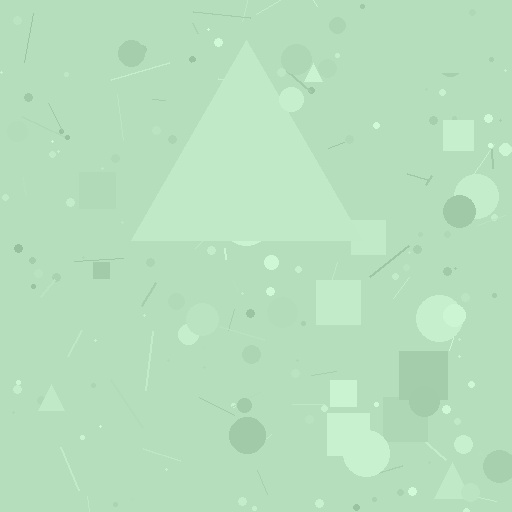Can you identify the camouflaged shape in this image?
The camouflaged shape is a triangle.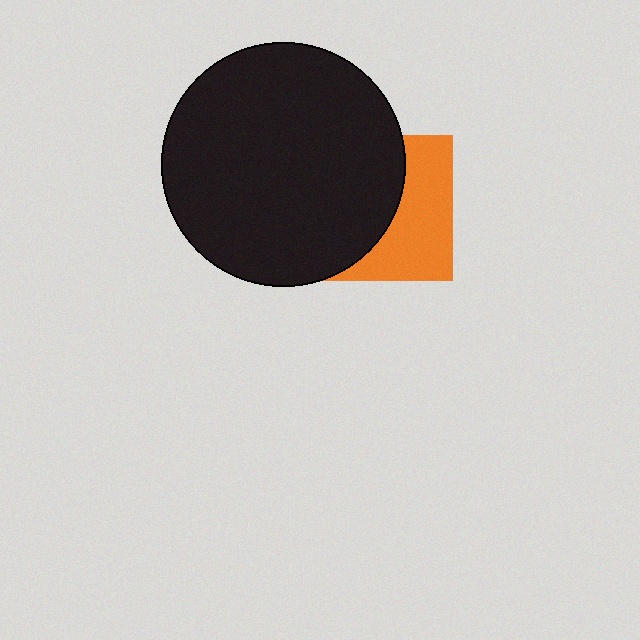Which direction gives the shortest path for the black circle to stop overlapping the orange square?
Moving left gives the shortest separation.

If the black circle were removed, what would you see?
You would see the complete orange square.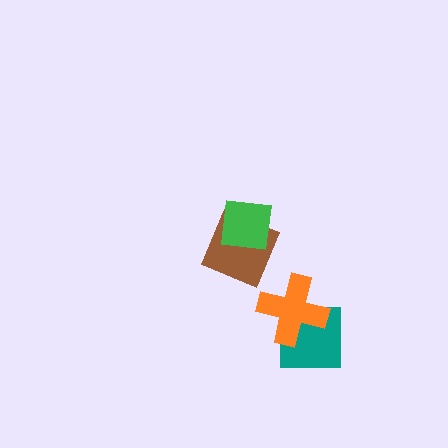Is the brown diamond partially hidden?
Yes, it is partially covered by another shape.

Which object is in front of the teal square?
The orange cross is in front of the teal square.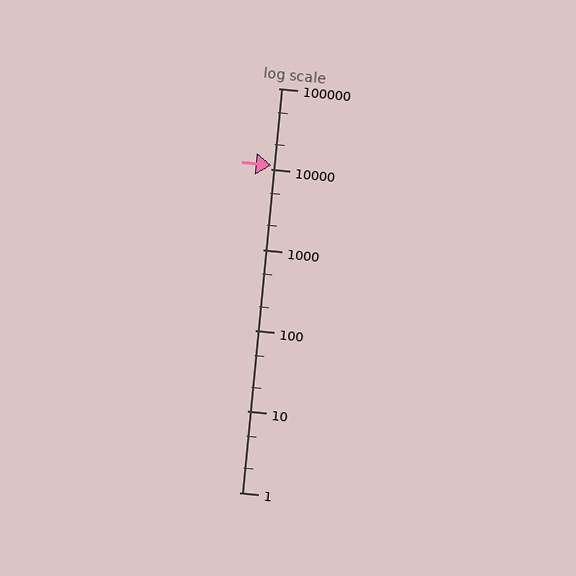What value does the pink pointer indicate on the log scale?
The pointer indicates approximately 11000.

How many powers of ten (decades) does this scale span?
The scale spans 5 decades, from 1 to 100000.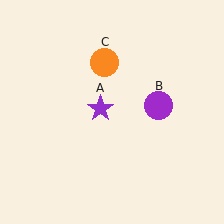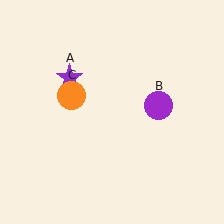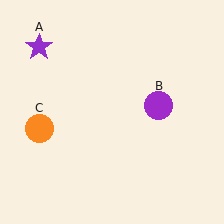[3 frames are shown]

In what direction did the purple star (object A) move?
The purple star (object A) moved up and to the left.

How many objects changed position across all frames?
2 objects changed position: purple star (object A), orange circle (object C).